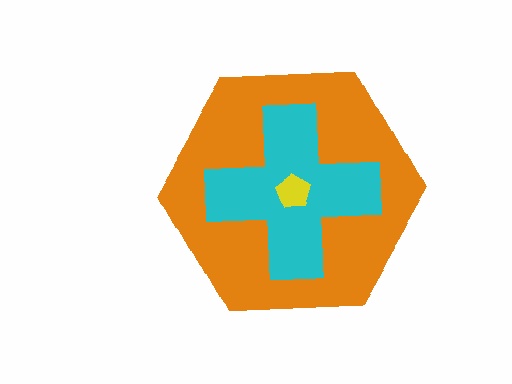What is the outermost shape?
The orange hexagon.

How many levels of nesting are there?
3.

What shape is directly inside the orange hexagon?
The cyan cross.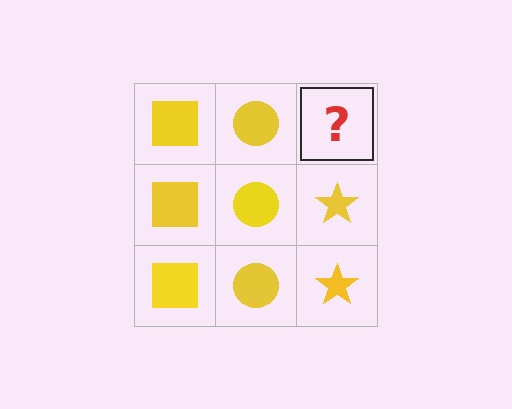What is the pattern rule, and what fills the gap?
The rule is that each column has a consistent shape. The gap should be filled with a yellow star.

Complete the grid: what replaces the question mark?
The question mark should be replaced with a yellow star.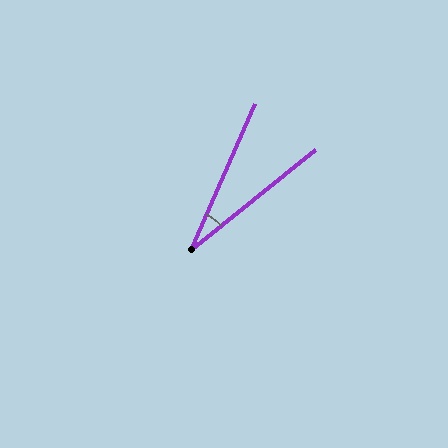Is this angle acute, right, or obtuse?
It is acute.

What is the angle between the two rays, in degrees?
Approximately 28 degrees.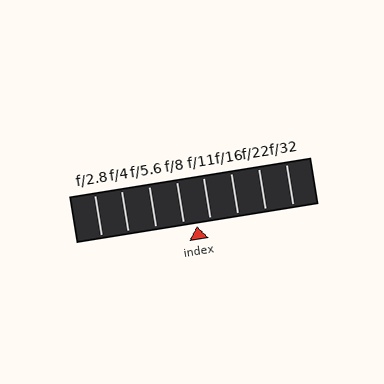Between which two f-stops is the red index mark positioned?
The index mark is between f/8 and f/11.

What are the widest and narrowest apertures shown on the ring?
The widest aperture shown is f/2.8 and the narrowest is f/32.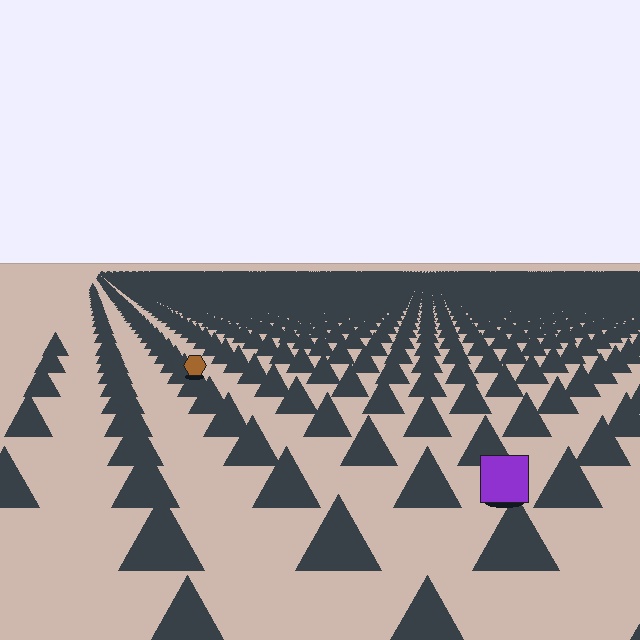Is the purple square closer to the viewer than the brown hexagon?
Yes. The purple square is closer — you can tell from the texture gradient: the ground texture is coarser near it.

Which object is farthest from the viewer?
The brown hexagon is farthest from the viewer. It appears smaller and the ground texture around it is denser.